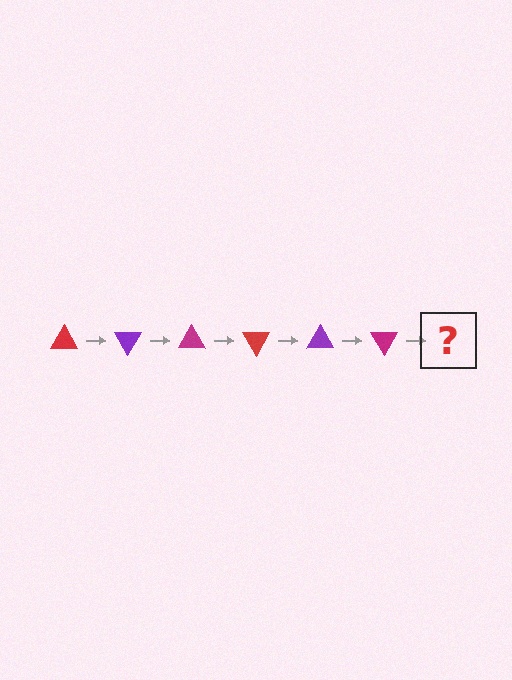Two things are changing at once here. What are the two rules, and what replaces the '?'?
The two rules are that it rotates 60 degrees each step and the color cycles through red, purple, and magenta. The '?' should be a red triangle, rotated 360 degrees from the start.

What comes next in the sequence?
The next element should be a red triangle, rotated 360 degrees from the start.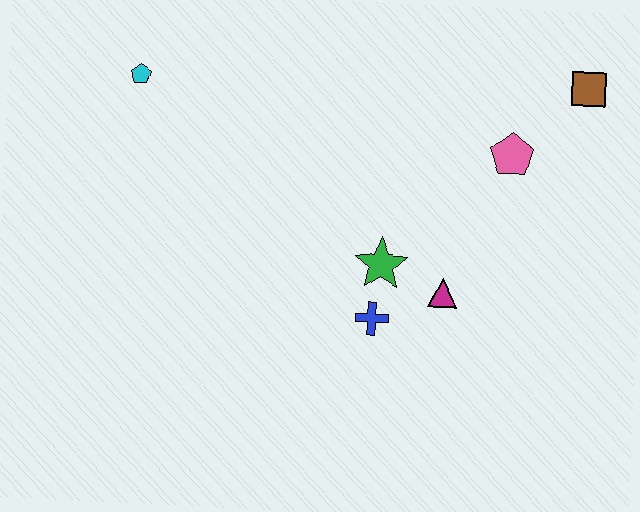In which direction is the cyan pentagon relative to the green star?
The cyan pentagon is to the left of the green star.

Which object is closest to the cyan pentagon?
The green star is closest to the cyan pentagon.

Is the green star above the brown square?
No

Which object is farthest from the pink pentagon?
The cyan pentagon is farthest from the pink pentagon.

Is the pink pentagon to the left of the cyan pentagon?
No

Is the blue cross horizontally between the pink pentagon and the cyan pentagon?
Yes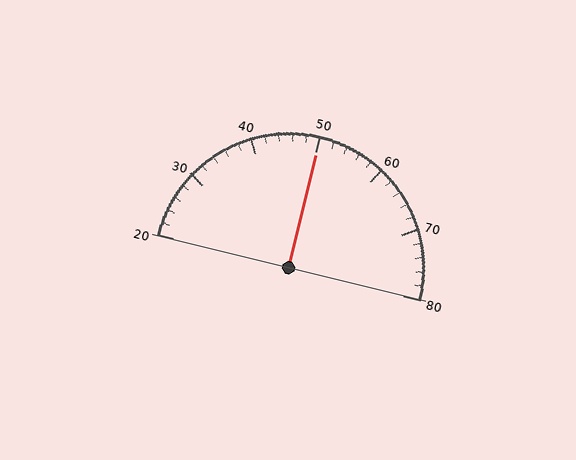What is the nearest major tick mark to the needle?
The nearest major tick mark is 50.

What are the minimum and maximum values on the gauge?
The gauge ranges from 20 to 80.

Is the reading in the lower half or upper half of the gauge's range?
The reading is in the upper half of the range (20 to 80).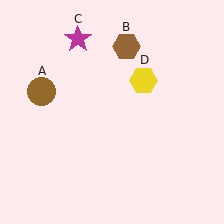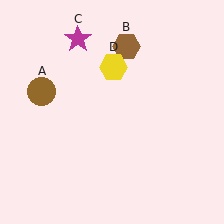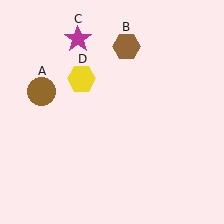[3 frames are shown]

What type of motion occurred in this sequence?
The yellow hexagon (object D) rotated counterclockwise around the center of the scene.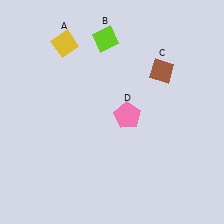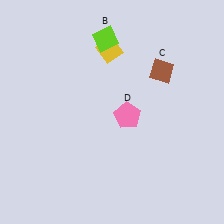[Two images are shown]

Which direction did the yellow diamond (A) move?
The yellow diamond (A) moved right.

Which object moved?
The yellow diamond (A) moved right.